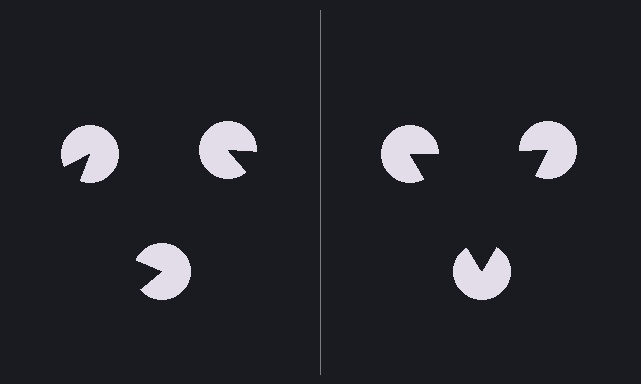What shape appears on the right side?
An illusory triangle.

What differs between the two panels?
The pac-man discs are positioned identically on both sides; only the wedge orientations differ. On the right they align to a triangle; on the left they are misaligned.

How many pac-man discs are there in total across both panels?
6 — 3 on each side.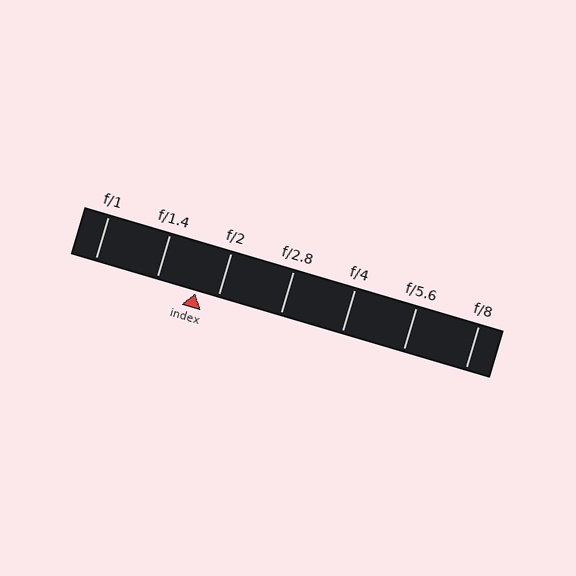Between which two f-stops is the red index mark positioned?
The index mark is between f/1.4 and f/2.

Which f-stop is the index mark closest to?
The index mark is closest to f/2.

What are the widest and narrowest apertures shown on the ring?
The widest aperture shown is f/1 and the narrowest is f/8.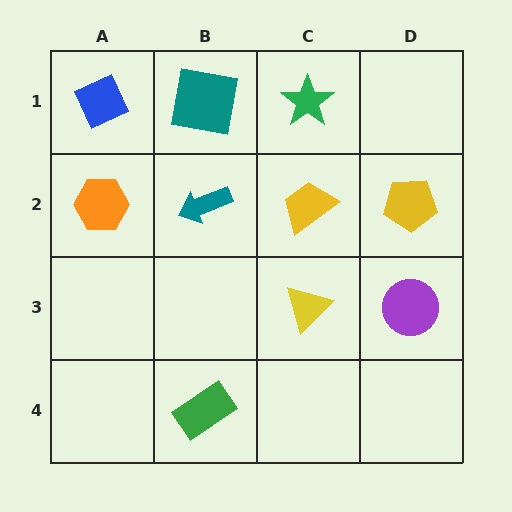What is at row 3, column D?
A purple circle.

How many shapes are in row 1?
3 shapes.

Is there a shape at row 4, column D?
No, that cell is empty.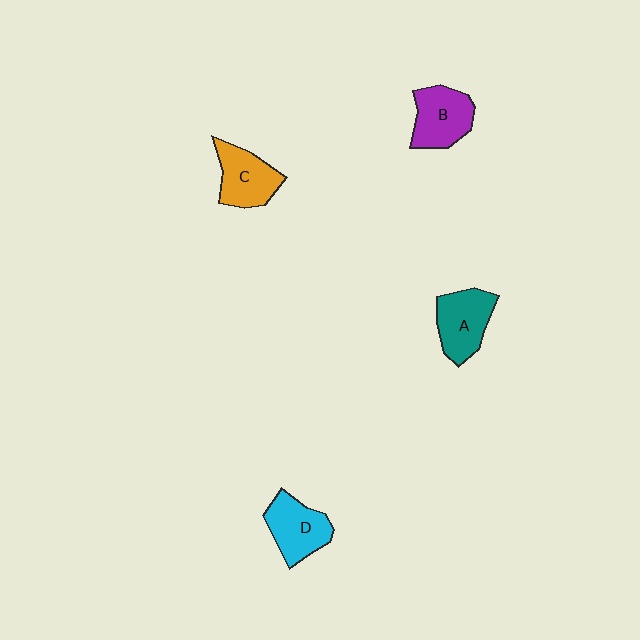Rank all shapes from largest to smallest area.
From largest to smallest: A (teal), B (purple), D (cyan), C (orange).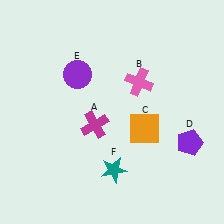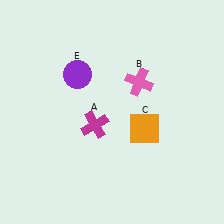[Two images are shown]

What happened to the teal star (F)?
The teal star (F) was removed in Image 2. It was in the bottom-right area of Image 1.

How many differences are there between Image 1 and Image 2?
There are 2 differences between the two images.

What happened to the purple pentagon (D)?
The purple pentagon (D) was removed in Image 2. It was in the bottom-right area of Image 1.